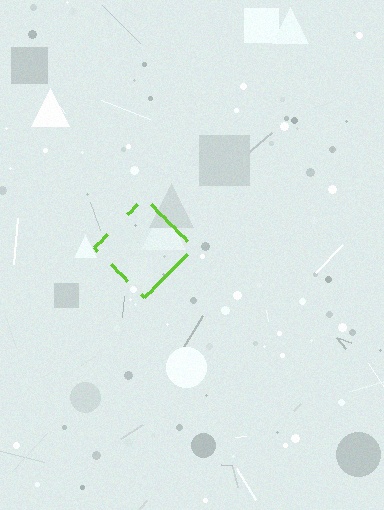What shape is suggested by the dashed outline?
The dashed outline suggests a diamond.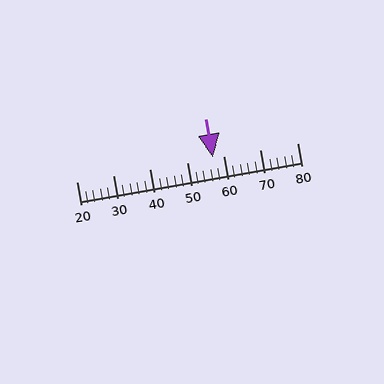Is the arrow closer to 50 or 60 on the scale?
The arrow is closer to 60.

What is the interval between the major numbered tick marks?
The major tick marks are spaced 10 units apart.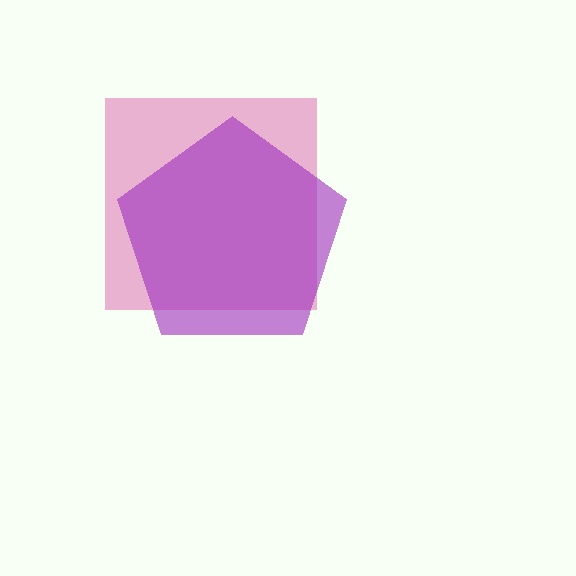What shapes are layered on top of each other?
The layered shapes are: a pink square, a purple pentagon.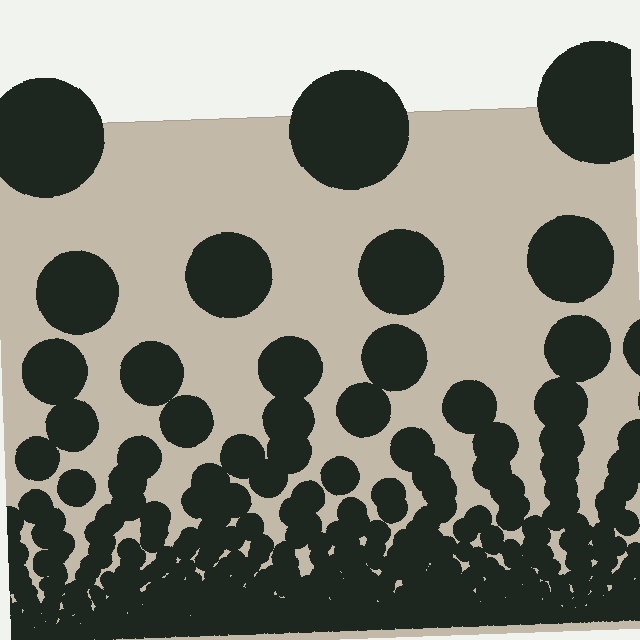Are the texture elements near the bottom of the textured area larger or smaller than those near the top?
Smaller. The gradient is inverted — elements near the bottom are smaller and denser.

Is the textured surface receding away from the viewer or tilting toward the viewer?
The surface appears to tilt toward the viewer. Texture elements get larger and sparser toward the top.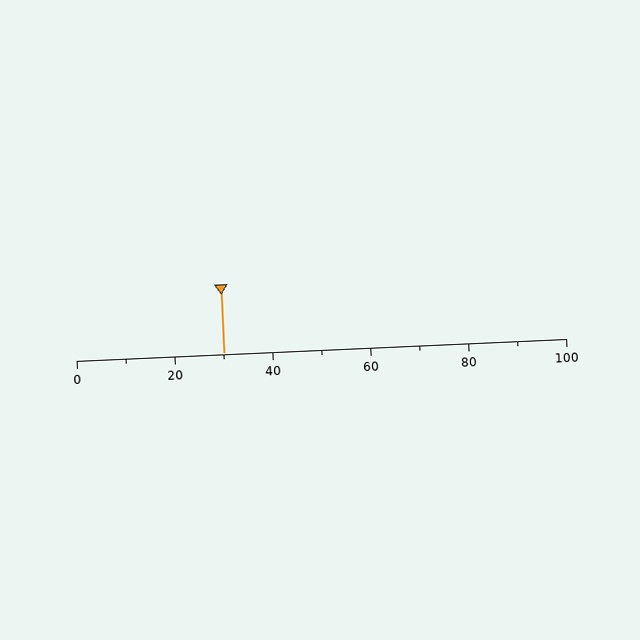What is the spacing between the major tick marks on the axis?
The major ticks are spaced 20 apart.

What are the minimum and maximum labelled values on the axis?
The axis runs from 0 to 100.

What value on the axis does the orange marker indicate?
The marker indicates approximately 30.